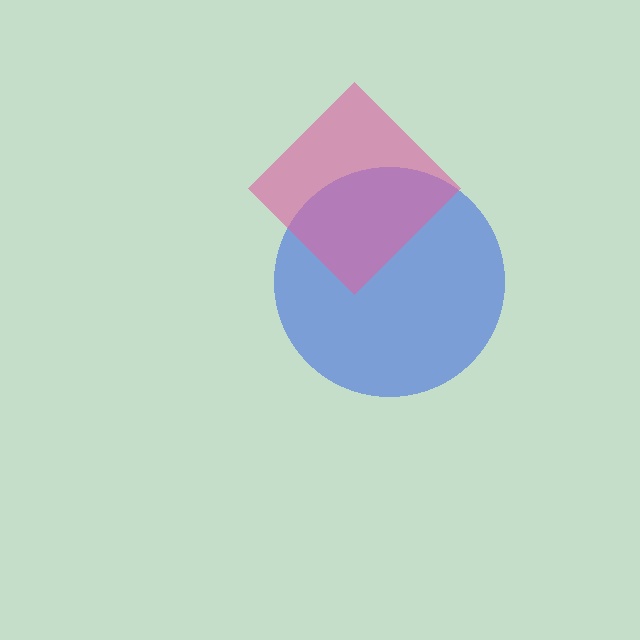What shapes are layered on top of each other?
The layered shapes are: a blue circle, a pink diamond.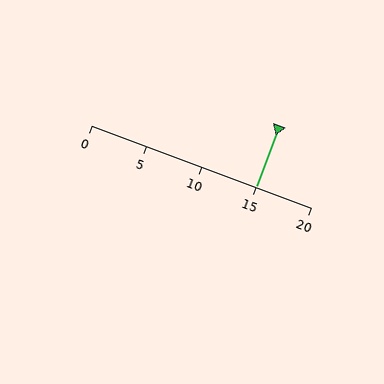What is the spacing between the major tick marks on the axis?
The major ticks are spaced 5 apart.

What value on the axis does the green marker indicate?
The marker indicates approximately 15.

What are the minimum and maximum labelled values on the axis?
The axis runs from 0 to 20.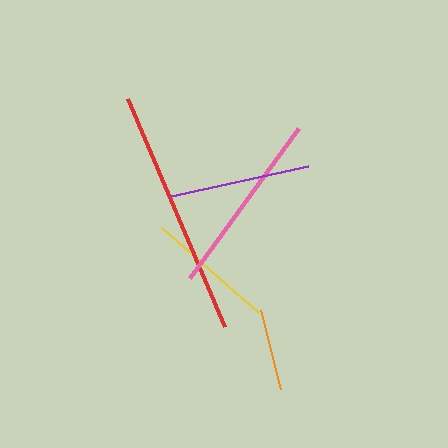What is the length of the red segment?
The red segment is approximately 248 pixels long.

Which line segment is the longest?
The red line is the longest at approximately 248 pixels.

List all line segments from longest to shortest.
From longest to shortest: red, pink, purple, yellow, orange.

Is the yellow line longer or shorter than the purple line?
The purple line is longer than the yellow line.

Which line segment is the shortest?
The orange line is the shortest at approximately 81 pixels.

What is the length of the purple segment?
The purple segment is approximately 140 pixels long.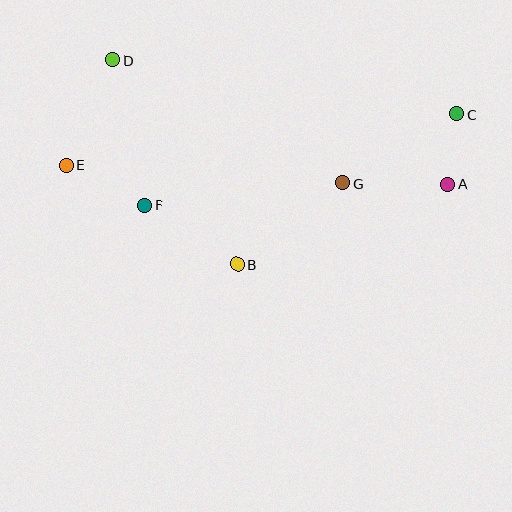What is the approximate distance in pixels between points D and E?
The distance between D and E is approximately 115 pixels.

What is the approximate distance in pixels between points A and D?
The distance between A and D is approximately 357 pixels.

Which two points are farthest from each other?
Points C and E are farthest from each other.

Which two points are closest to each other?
Points A and C are closest to each other.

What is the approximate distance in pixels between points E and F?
The distance between E and F is approximately 88 pixels.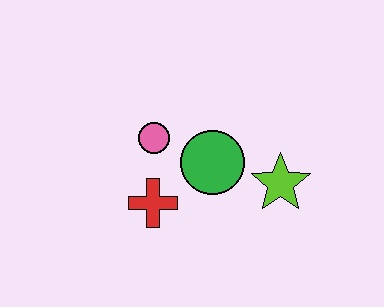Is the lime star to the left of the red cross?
No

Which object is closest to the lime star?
The green circle is closest to the lime star.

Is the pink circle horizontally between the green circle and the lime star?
No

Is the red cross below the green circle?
Yes